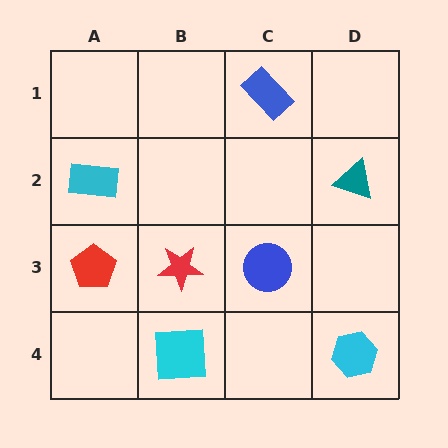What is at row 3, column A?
A red pentagon.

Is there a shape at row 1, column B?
No, that cell is empty.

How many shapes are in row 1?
1 shape.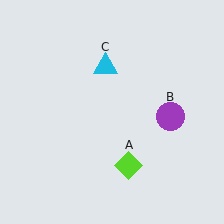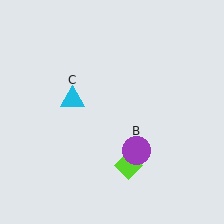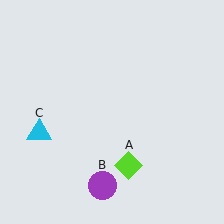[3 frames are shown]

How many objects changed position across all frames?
2 objects changed position: purple circle (object B), cyan triangle (object C).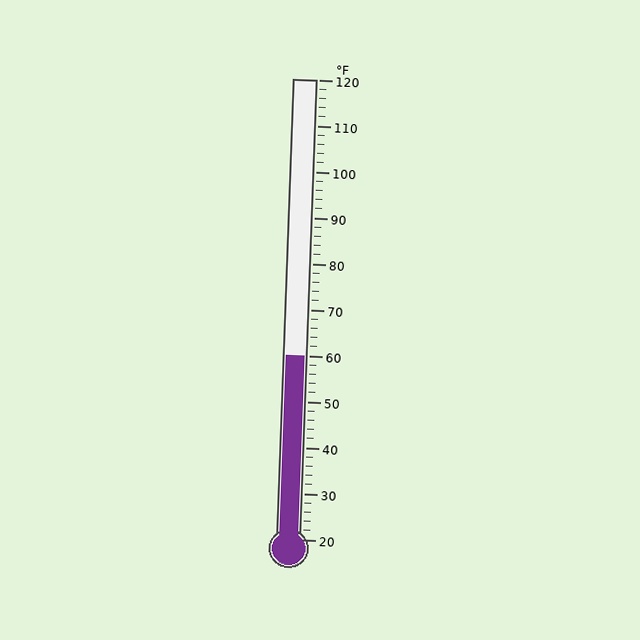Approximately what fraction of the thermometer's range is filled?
The thermometer is filled to approximately 40% of its range.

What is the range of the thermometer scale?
The thermometer scale ranges from 20°F to 120°F.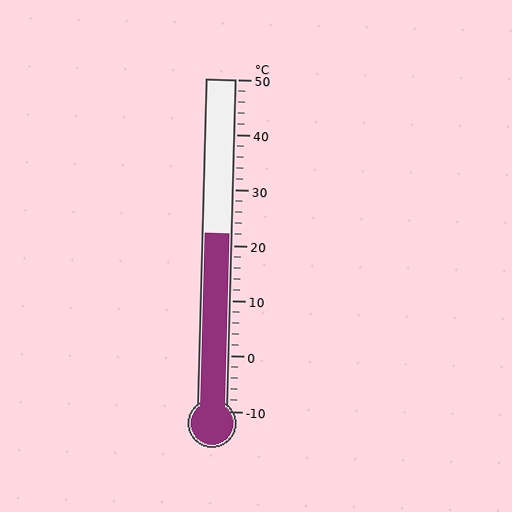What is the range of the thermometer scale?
The thermometer scale ranges from -10°C to 50°C.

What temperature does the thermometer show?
The thermometer shows approximately 22°C.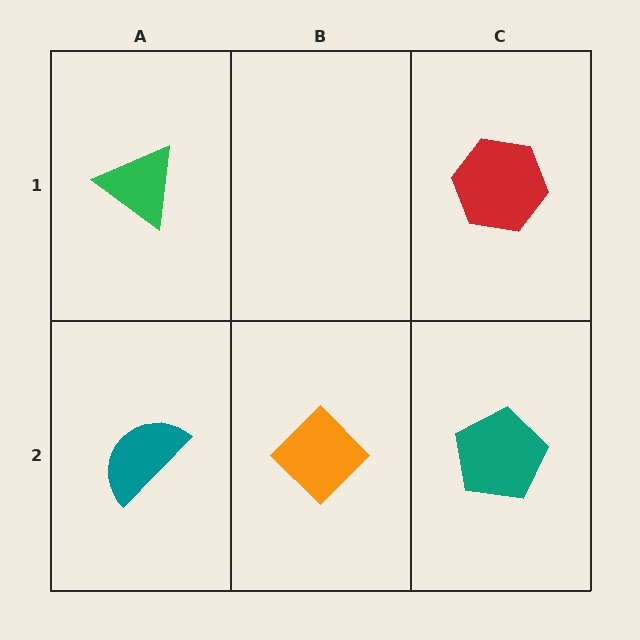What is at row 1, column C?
A red hexagon.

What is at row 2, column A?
A teal semicircle.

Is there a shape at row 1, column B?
No, that cell is empty.